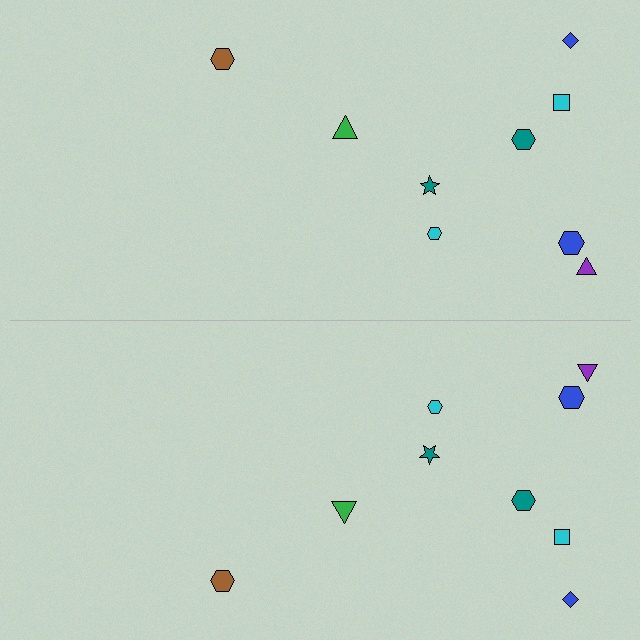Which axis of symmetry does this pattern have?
The pattern has a horizontal axis of symmetry running through the center of the image.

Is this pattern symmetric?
Yes, this pattern has bilateral (reflection) symmetry.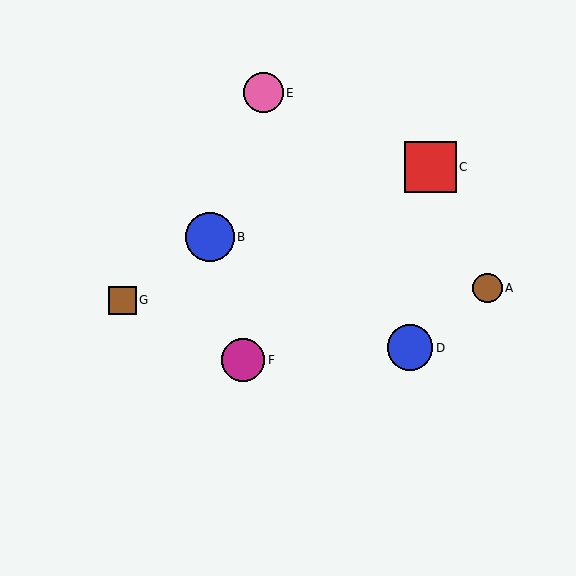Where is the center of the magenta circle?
The center of the magenta circle is at (243, 360).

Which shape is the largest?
The red square (labeled C) is the largest.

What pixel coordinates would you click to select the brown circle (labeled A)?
Click at (488, 288) to select the brown circle A.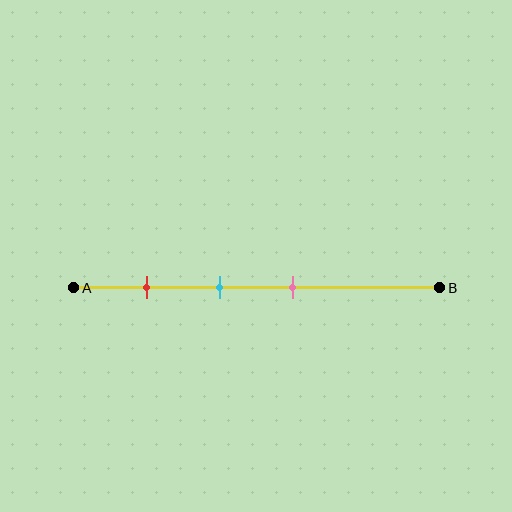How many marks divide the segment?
There are 3 marks dividing the segment.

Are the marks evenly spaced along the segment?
Yes, the marks are approximately evenly spaced.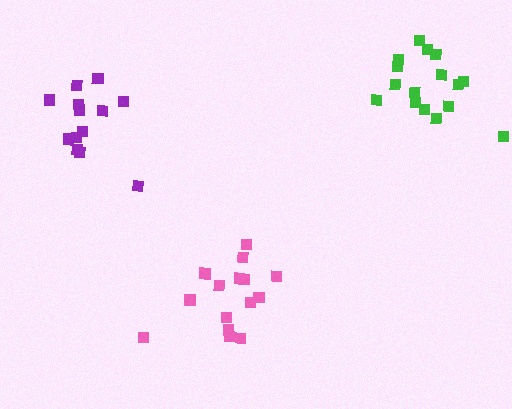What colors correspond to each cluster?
The clusters are colored: pink, green, purple.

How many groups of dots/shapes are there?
There are 3 groups.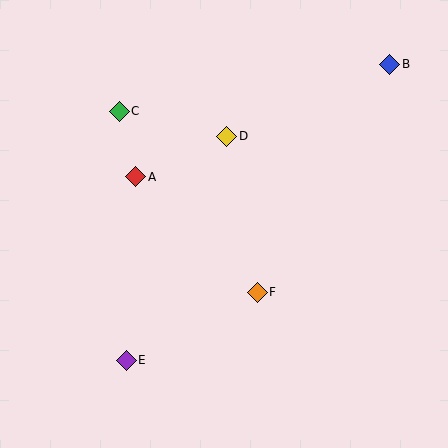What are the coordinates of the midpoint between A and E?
The midpoint between A and E is at (131, 268).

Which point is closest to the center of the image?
Point F at (257, 292) is closest to the center.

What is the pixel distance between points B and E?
The distance between B and E is 396 pixels.